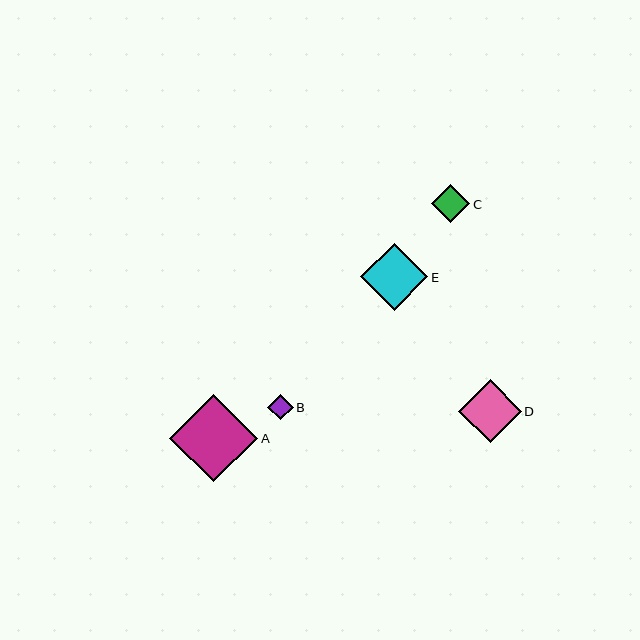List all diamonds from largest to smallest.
From largest to smallest: A, E, D, C, B.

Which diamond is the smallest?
Diamond B is the smallest with a size of approximately 25 pixels.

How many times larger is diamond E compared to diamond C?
Diamond E is approximately 1.8 times the size of diamond C.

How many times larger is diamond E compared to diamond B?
Diamond E is approximately 2.7 times the size of diamond B.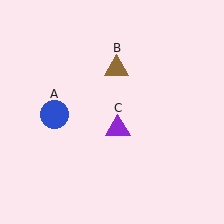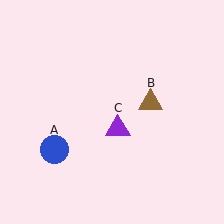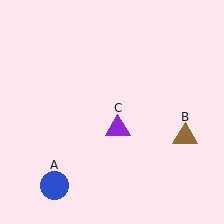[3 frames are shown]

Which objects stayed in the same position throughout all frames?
Purple triangle (object C) remained stationary.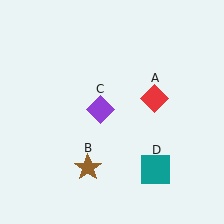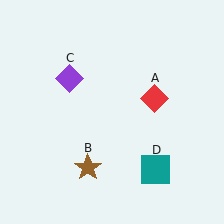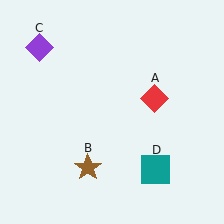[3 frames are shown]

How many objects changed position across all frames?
1 object changed position: purple diamond (object C).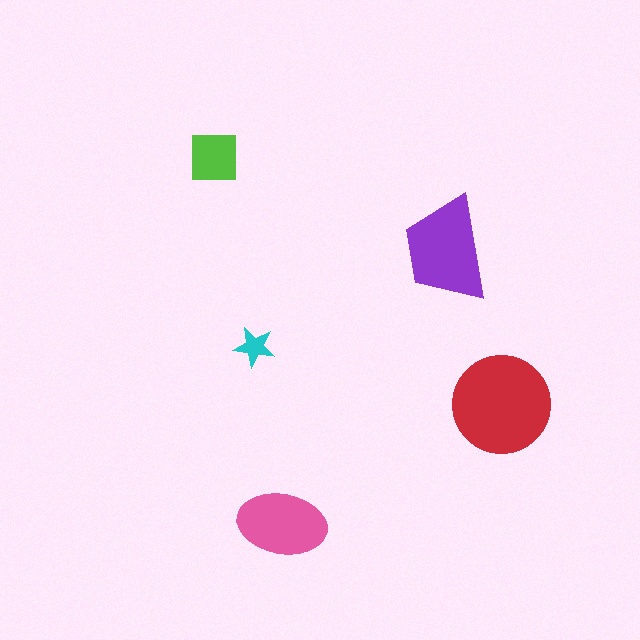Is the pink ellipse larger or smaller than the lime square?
Larger.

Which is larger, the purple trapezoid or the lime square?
The purple trapezoid.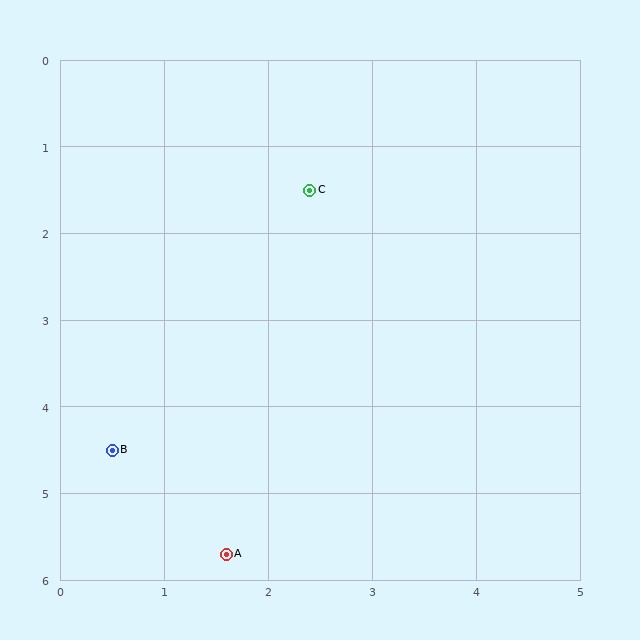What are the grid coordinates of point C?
Point C is at approximately (2.4, 1.5).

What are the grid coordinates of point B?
Point B is at approximately (0.5, 4.5).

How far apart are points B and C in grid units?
Points B and C are about 3.6 grid units apart.